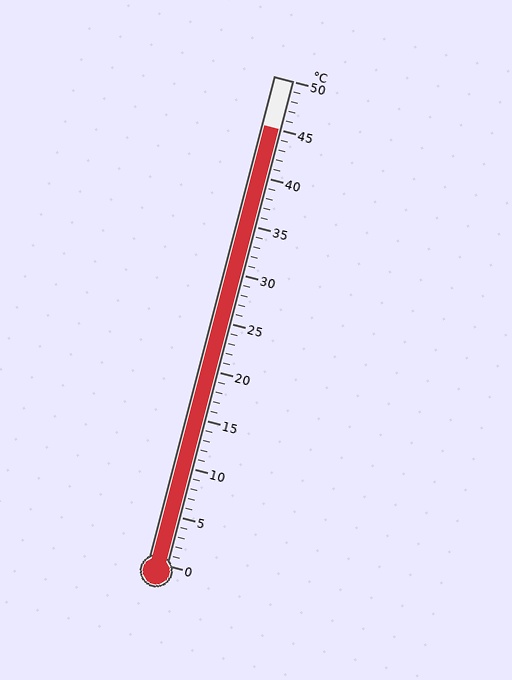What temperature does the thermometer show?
The thermometer shows approximately 45°C.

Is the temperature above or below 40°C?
The temperature is above 40°C.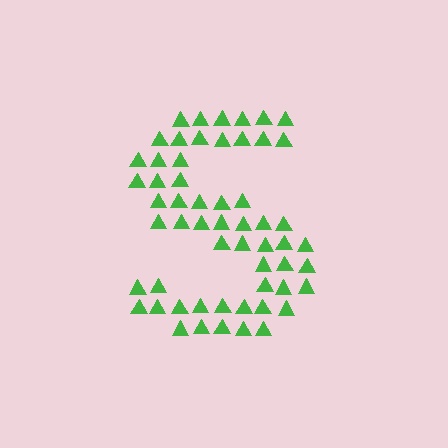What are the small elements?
The small elements are triangles.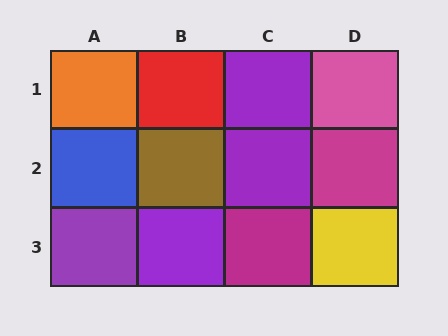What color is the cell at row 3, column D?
Yellow.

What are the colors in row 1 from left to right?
Orange, red, purple, pink.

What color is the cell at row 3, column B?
Purple.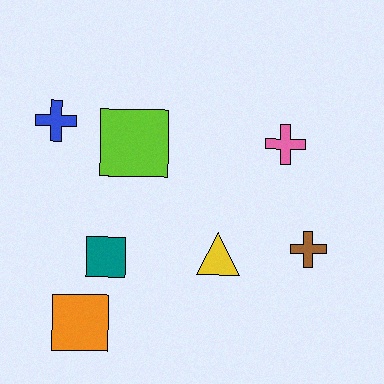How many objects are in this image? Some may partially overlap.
There are 7 objects.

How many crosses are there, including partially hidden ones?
There are 3 crosses.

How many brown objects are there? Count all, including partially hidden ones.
There is 1 brown object.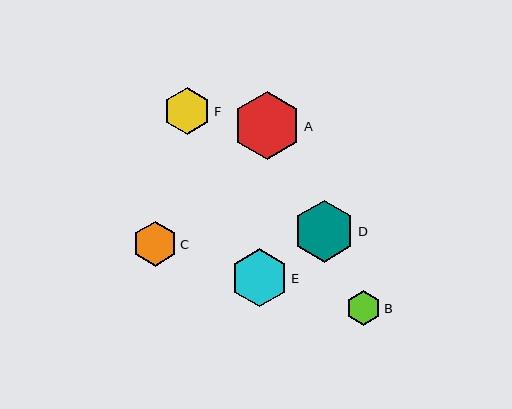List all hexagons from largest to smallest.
From largest to smallest: A, D, E, F, C, B.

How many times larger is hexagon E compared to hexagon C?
Hexagon E is approximately 1.3 times the size of hexagon C.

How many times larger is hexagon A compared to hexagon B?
Hexagon A is approximately 2.0 times the size of hexagon B.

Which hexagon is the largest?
Hexagon A is the largest with a size of approximately 68 pixels.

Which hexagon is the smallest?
Hexagon B is the smallest with a size of approximately 35 pixels.